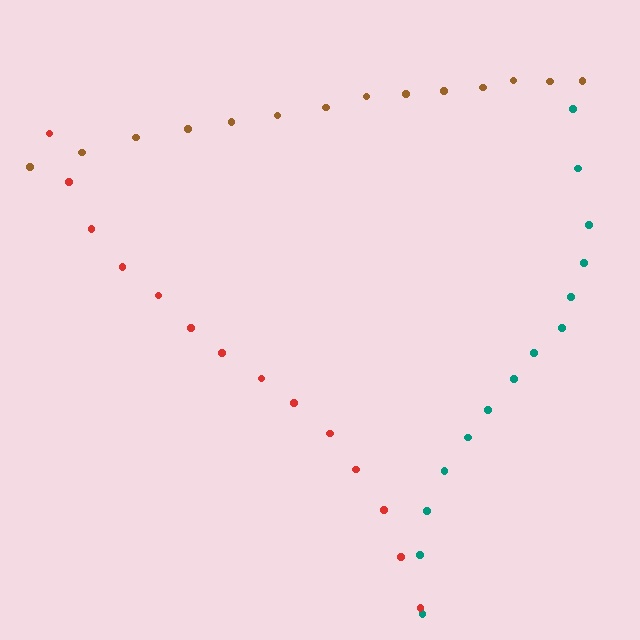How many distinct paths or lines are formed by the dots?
There are 3 distinct paths.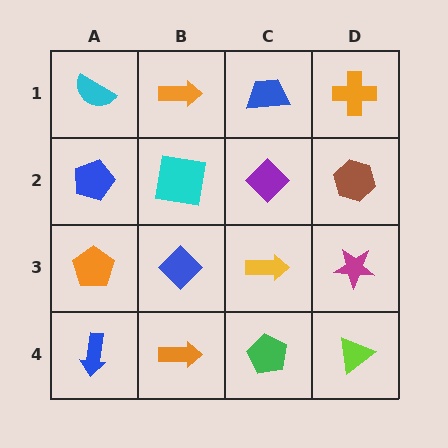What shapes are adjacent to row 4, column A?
An orange pentagon (row 3, column A), an orange arrow (row 4, column B).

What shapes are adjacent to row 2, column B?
An orange arrow (row 1, column B), a blue diamond (row 3, column B), a blue pentagon (row 2, column A), a purple diamond (row 2, column C).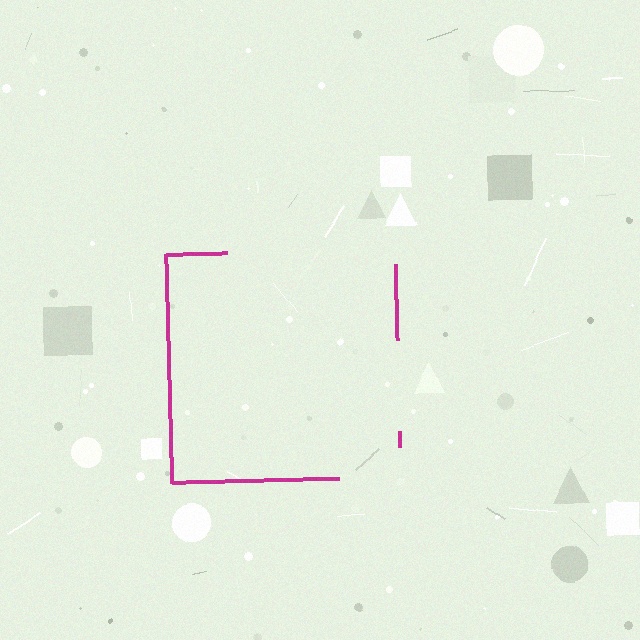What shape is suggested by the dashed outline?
The dashed outline suggests a square.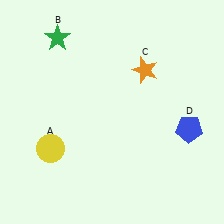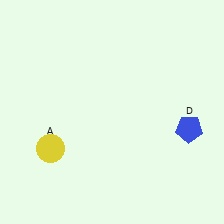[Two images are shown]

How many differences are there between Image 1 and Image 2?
There are 2 differences between the two images.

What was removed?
The orange star (C), the green star (B) were removed in Image 2.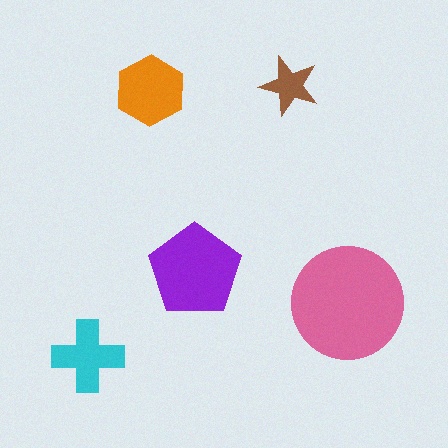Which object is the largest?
The pink circle.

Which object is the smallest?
The brown star.